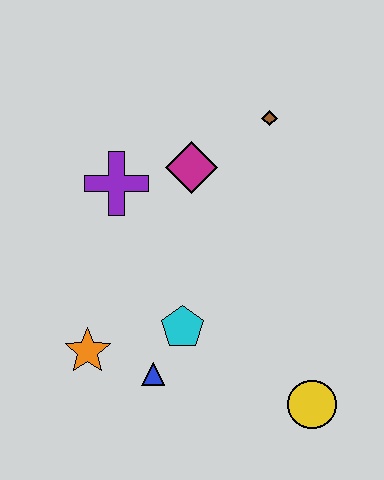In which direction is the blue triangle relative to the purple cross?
The blue triangle is below the purple cross.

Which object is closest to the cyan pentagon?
The blue triangle is closest to the cyan pentagon.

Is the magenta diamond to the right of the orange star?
Yes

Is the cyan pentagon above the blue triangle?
Yes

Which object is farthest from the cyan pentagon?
The brown diamond is farthest from the cyan pentagon.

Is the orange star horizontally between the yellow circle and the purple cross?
No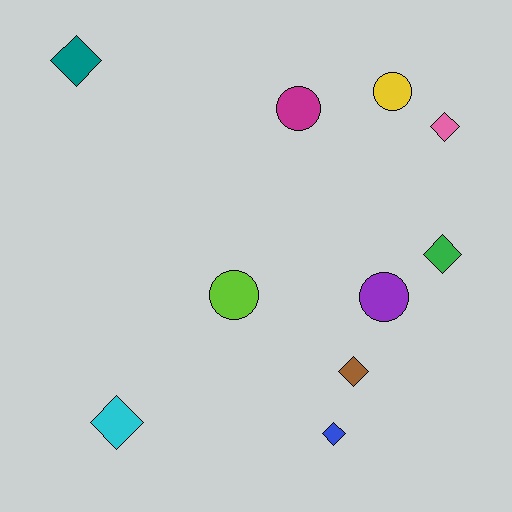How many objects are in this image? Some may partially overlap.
There are 10 objects.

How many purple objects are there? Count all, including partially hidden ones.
There is 1 purple object.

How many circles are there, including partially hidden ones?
There are 4 circles.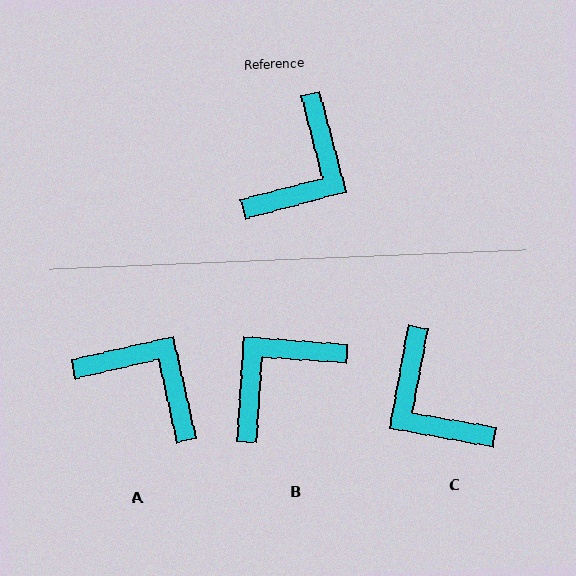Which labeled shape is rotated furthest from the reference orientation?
B, about 161 degrees away.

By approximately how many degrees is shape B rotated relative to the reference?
Approximately 161 degrees counter-clockwise.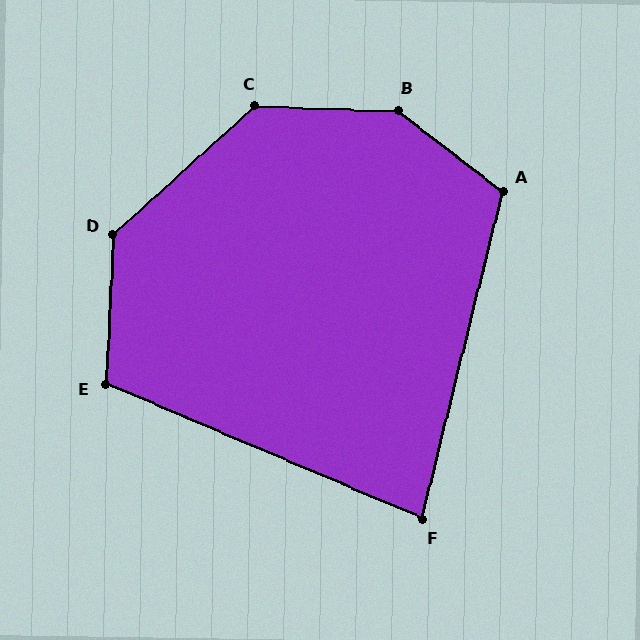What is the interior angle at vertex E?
Approximately 110 degrees (obtuse).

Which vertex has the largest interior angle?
B, at approximately 144 degrees.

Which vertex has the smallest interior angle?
F, at approximately 81 degrees.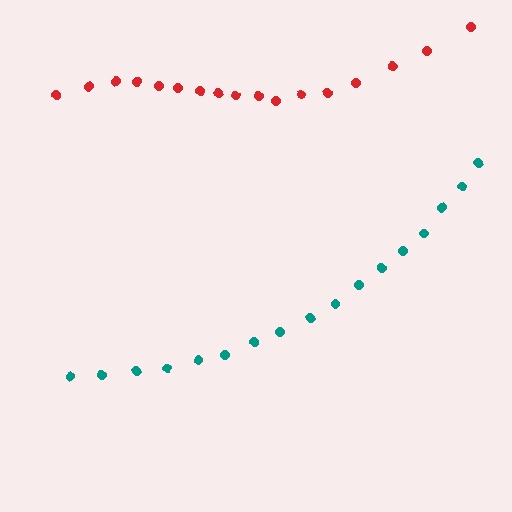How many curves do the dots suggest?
There are 2 distinct paths.